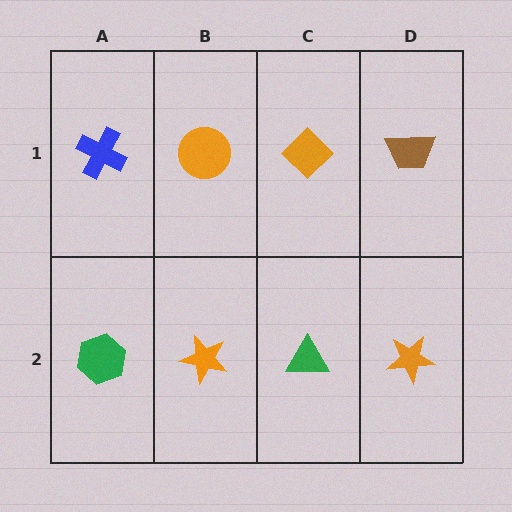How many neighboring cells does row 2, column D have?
2.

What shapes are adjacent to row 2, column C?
An orange diamond (row 1, column C), an orange star (row 2, column B), an orange star (row 2, column D).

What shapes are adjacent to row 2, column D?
A brown trapezoid (row 1, column D), a green triangle (row 2, column C).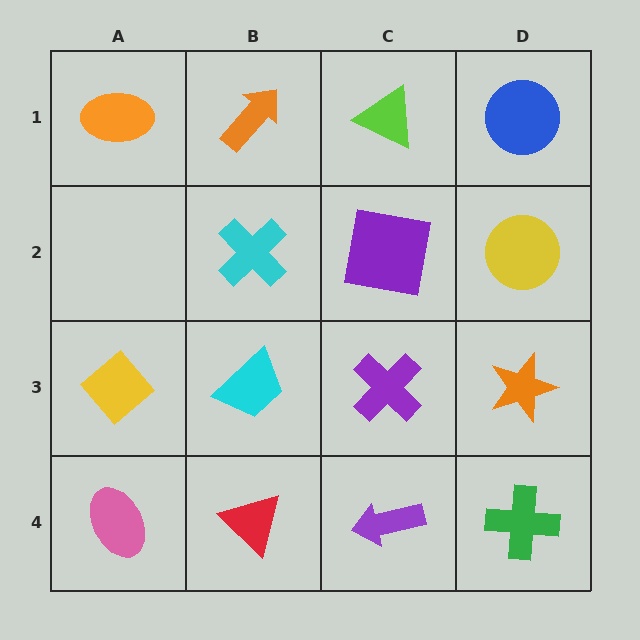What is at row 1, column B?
An orange arrow.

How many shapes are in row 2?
3 shapes.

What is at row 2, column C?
A purple square.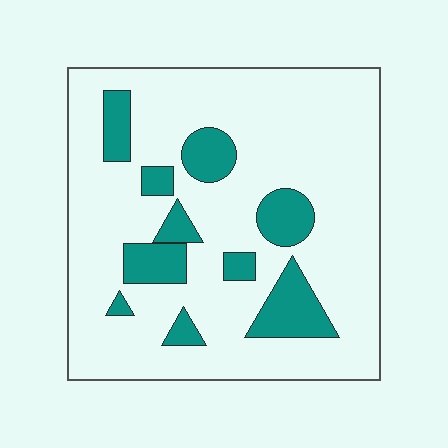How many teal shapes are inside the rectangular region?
10.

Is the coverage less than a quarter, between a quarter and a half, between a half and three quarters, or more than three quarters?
Less than a quarter.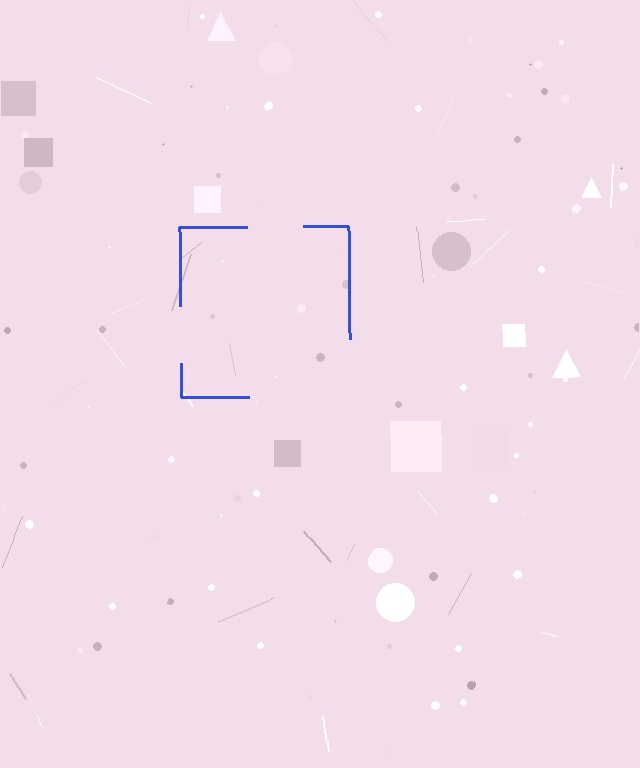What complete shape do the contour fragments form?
The contour fragments form a square.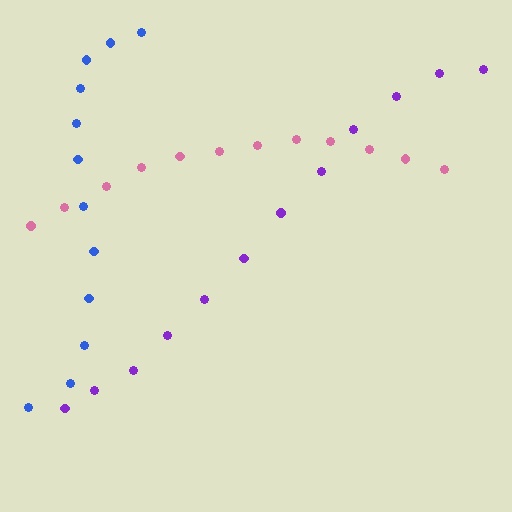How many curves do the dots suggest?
There are 3 distinct paths.